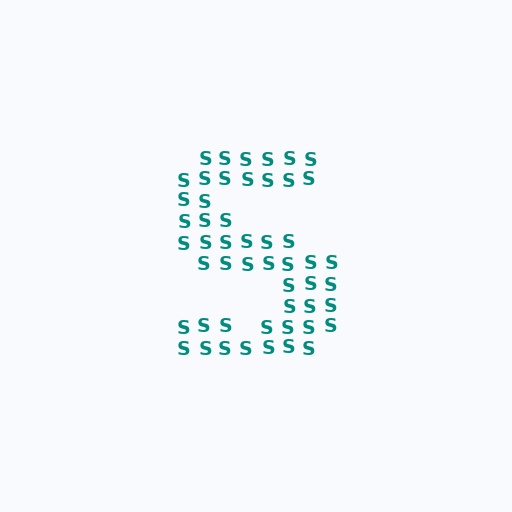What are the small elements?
The small elements are letter S's.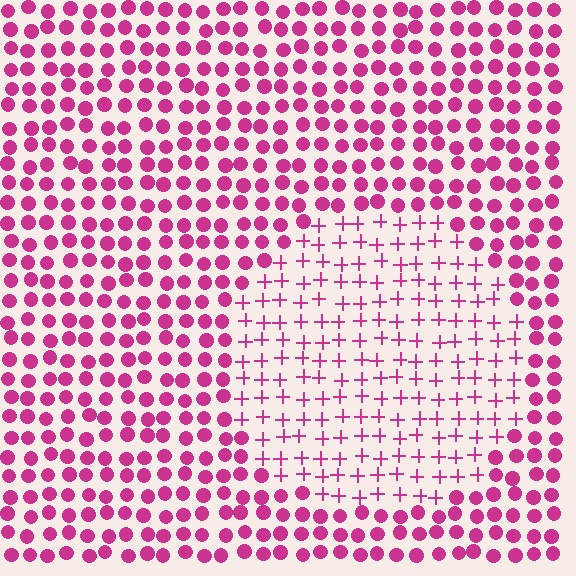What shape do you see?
I see a circle.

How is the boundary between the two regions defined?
The boundary is defined by a change in element shape: plus signs inside vs. circles outside. All elements share the same color and spacing.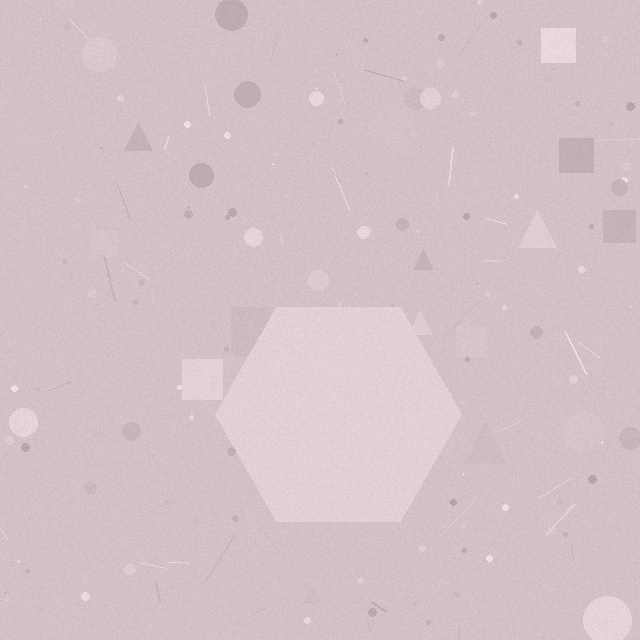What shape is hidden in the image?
A hexagon is hidden in the image.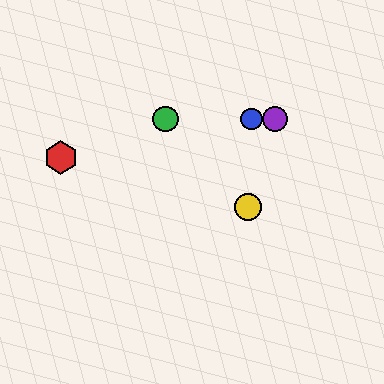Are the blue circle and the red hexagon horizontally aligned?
No, the blue circle is at y≈119 and the red hexagon is at y≈157.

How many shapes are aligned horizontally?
3 shapes (the blue circle, the green circle, the purple circle) are aligned horizontally.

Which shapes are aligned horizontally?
The blue circle, the green circle, the purple circle are aligned horizontally.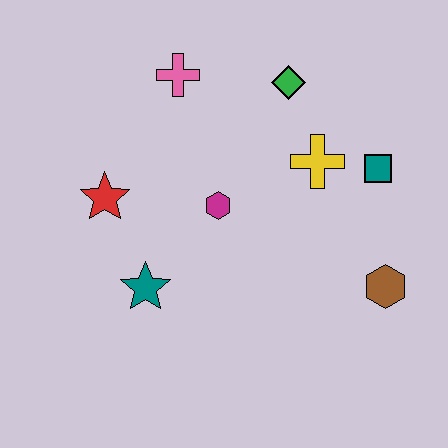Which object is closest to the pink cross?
The green diamond is closest to the pink cross.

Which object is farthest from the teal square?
The red star is farthest from the teal square.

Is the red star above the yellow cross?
No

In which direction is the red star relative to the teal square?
The red star is to the left of the teal square.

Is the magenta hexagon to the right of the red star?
Yes